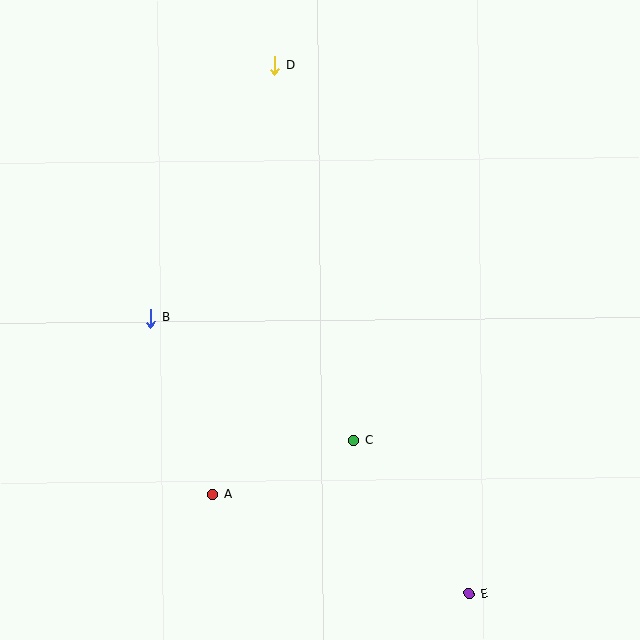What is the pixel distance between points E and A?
The distance between E and A is 275 pixels.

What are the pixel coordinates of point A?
Point A is at (212, 494).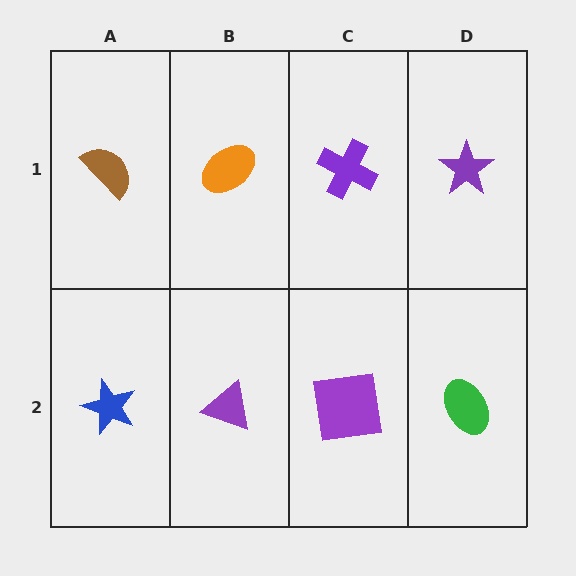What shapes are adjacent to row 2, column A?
A brown semicircle (row 1, column A), a purple triangle (row 2, column B).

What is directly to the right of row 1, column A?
An orange ellipse.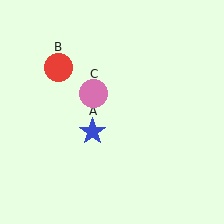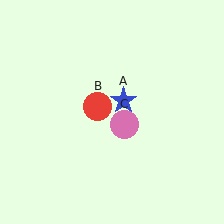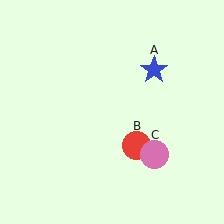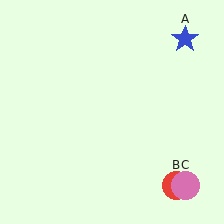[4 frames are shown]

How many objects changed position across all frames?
3 objects changed position: blue star (object A), red circle (object B), pink circle (object C).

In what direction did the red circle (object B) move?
The red circle (object B) moved down and to the right.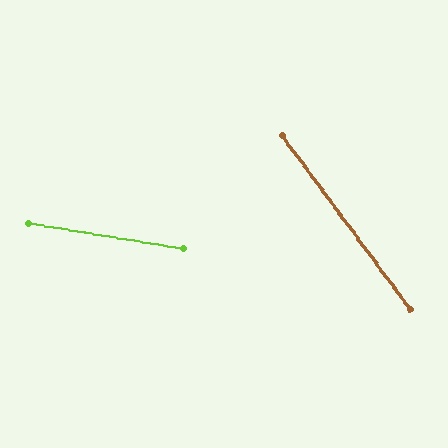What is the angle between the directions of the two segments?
Approximately 44 degrees.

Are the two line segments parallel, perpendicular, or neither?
Neither parallel nor perpendicular — they differ by about 44°.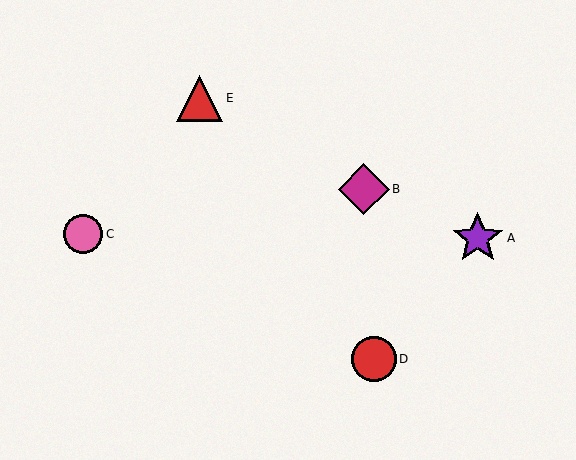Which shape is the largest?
The purple star (labeled A) is the largest.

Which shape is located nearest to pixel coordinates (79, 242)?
The pink circle (labeled C) at (83, 234) is nearest to that location.